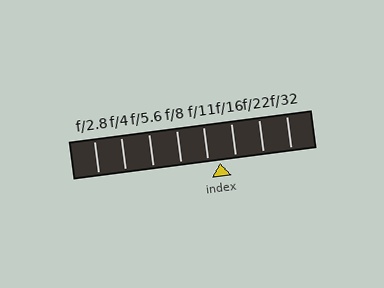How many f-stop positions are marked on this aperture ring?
There are 8 f-stop positions marked.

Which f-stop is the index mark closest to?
The index mark is closest to f/11.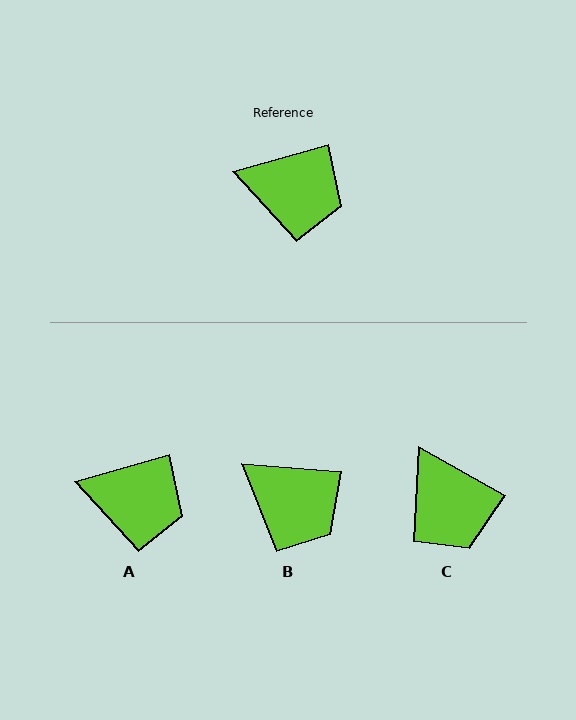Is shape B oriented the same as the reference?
No, it is off by about 21 degrees.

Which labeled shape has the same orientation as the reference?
A.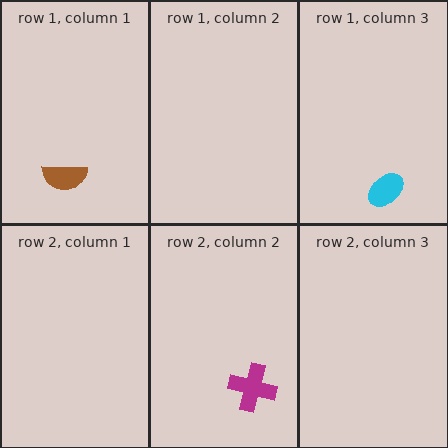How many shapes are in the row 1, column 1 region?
1.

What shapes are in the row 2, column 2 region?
The magenta cross.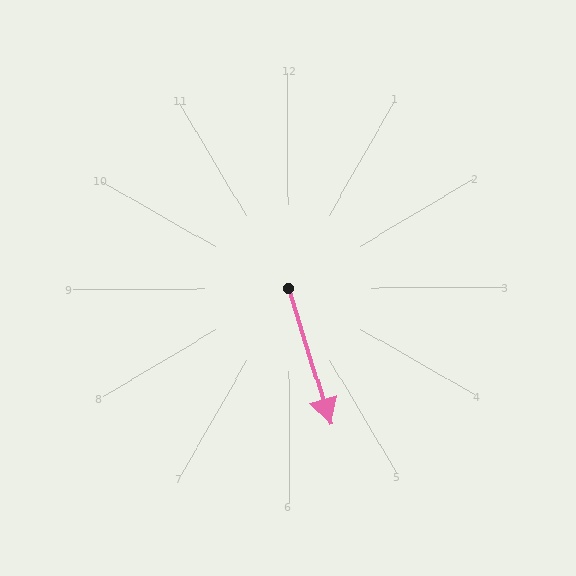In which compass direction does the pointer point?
South.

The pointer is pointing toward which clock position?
Roughly 5 o'clock.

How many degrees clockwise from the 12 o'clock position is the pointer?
Approximately 163 degrees.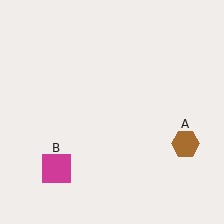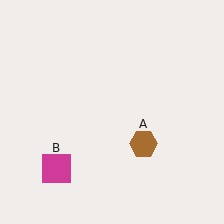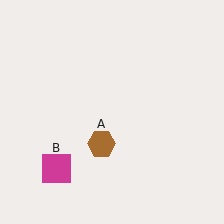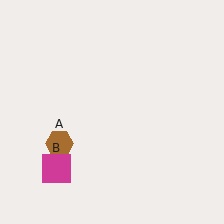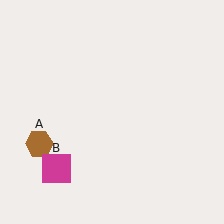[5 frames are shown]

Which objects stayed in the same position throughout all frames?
Magenta square (object B) remained stationary.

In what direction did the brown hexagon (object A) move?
The brown hexagon (object A) moved left.